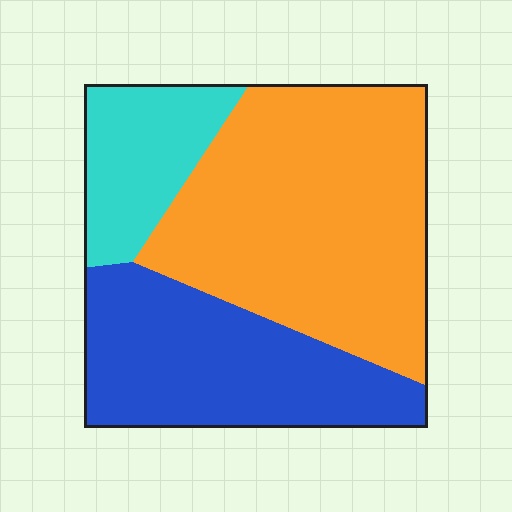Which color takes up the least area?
Cyan, at roughly 15%.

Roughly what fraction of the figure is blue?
Blue takes up between a quarter and a half of the figure.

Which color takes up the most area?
Orange, at roughly 50%.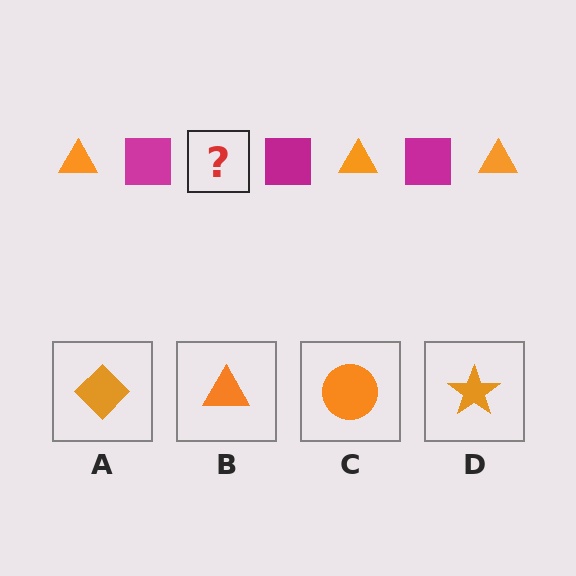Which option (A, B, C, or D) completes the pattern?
B.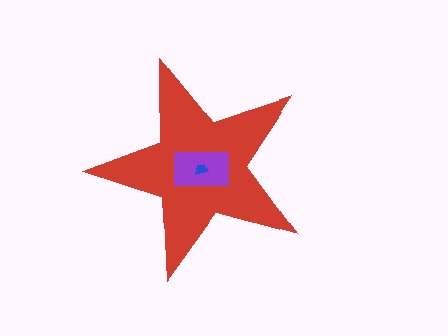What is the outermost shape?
The red star.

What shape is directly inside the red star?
The purple rectangle.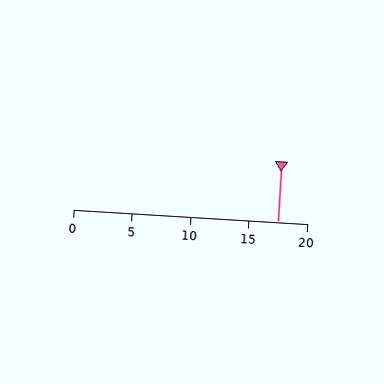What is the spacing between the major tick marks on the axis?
The major ticks are spaced 5 apart.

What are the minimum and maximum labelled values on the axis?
The axis runs from 0 to 20.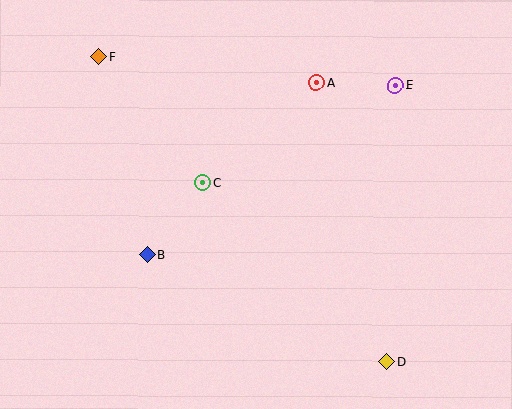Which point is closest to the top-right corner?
Point E is closest to the top-right corner.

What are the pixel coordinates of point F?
Point F is at (98, 57).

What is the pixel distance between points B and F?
The distance between B and F is 203 pixels.